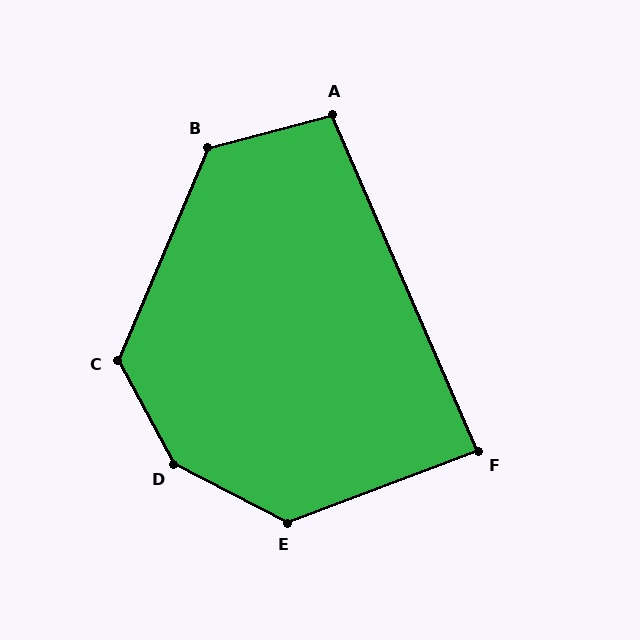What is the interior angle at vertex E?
Approximately 132 degrees (obtuse).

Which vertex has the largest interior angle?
D, at approximately 145 degrees.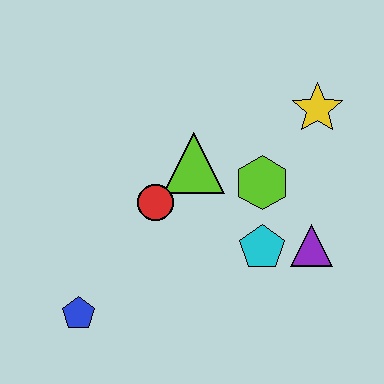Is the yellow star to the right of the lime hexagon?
Yes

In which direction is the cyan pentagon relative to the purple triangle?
The cyan pentagon is to the left of the purple triangle.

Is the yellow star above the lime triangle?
Yes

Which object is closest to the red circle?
The lime triangle is closest to the red circle.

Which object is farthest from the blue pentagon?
The yellow star is farthest from the blue pentagon.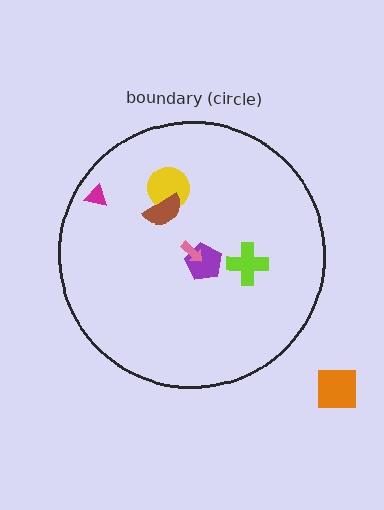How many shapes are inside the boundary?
6 inside, 1 outside.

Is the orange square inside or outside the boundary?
Outside.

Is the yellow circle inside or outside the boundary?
Inside.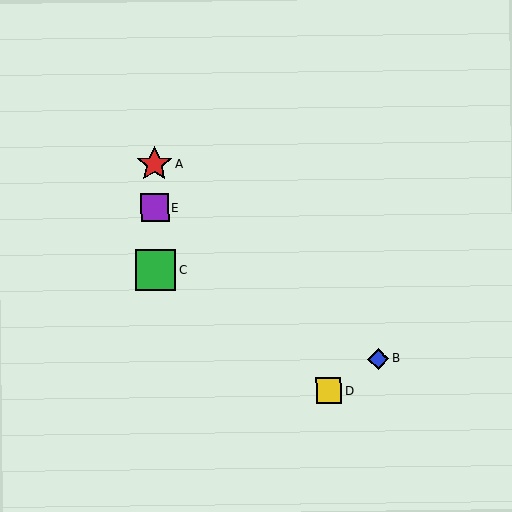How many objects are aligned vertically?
3 objects (A, C, E) are aligned vertically.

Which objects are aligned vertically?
Objects A, C, E are aligned vertically.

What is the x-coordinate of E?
Object E is at x≈155.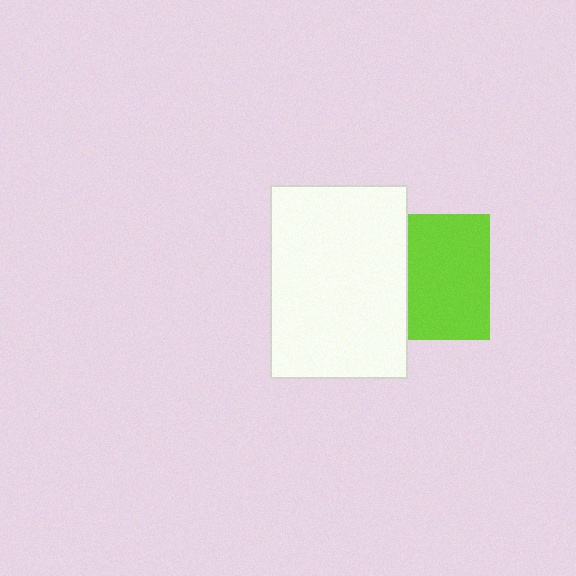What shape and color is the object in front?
The object in front is a white rectangle.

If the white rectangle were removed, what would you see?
You would see the complete lime square.